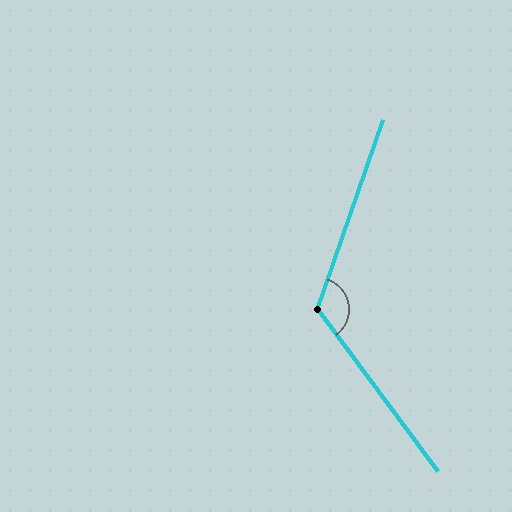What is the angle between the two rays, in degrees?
Approximately 124 degrees.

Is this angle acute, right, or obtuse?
It is obtuse.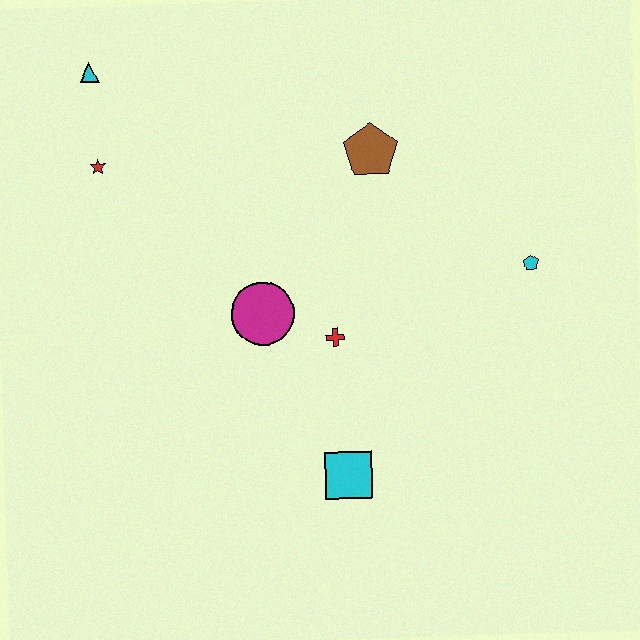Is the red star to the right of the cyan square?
No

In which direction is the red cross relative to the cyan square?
The red cross is above the cyan square.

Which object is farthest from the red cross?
The cyan triangle is farthest from the red cross.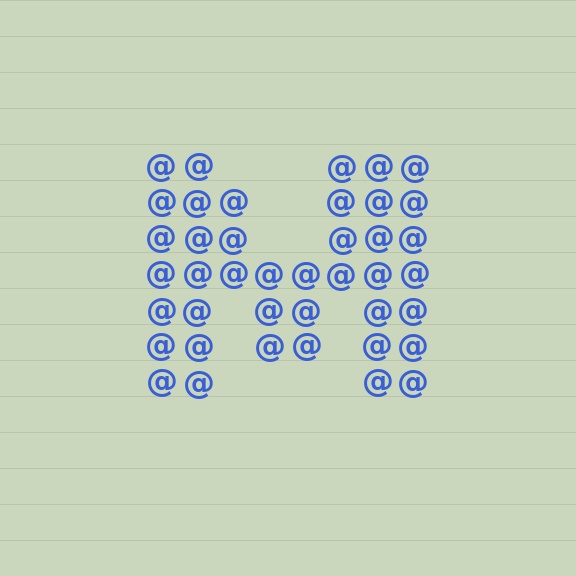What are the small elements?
The small elements are at signs.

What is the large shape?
The large shape is the letter M.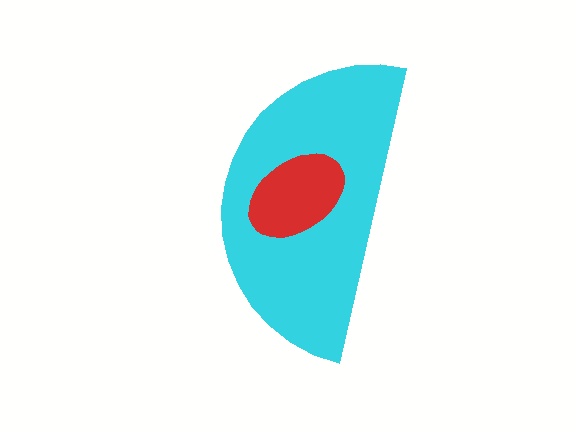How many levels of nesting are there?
2.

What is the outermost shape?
The cyan semicircle.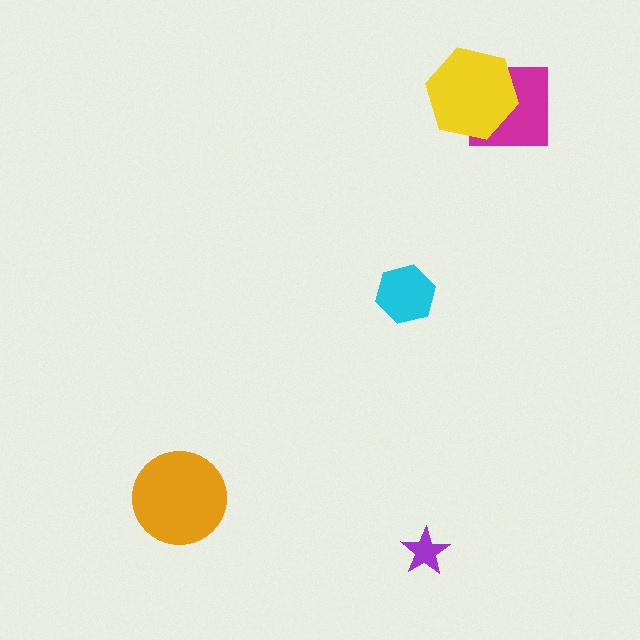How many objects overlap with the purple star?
0 objects overlap with the purple star.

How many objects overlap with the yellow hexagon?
1 object overlaps with the yellow hexagon.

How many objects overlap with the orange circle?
0 objects overlap with the orange circle.